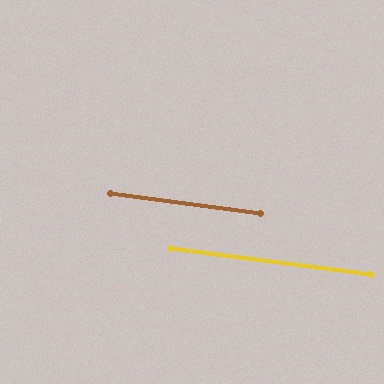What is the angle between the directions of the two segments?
Approximately 0 degrees.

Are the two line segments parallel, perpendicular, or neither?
Parallel — their directions differ by only 0.1°.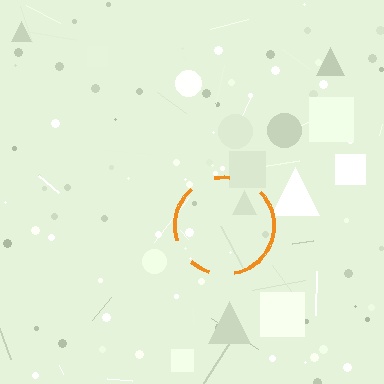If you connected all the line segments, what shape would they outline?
They would outline a circle.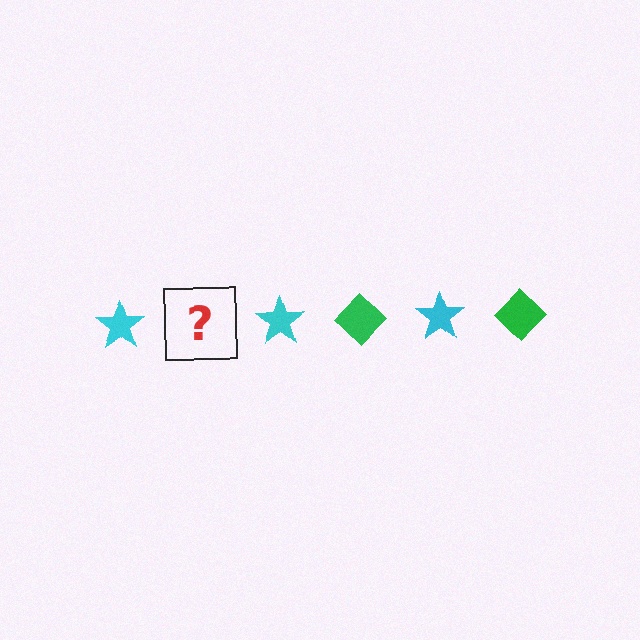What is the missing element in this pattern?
The missing element is a green diamond.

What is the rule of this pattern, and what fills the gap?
The rule is that the pattern alternates between cyan star and green diamond. The gap should be filled with a green diamond.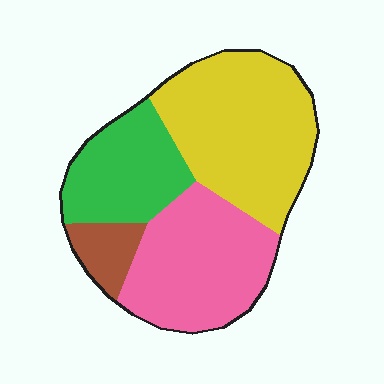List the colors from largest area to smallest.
From largest to smallest: yellow, pink, green, brown.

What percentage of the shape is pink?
Pink covers roughly 30% of the shape.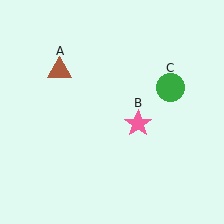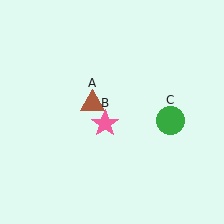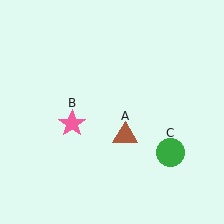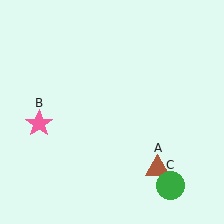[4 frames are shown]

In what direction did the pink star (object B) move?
The pink star (object B) moved left.